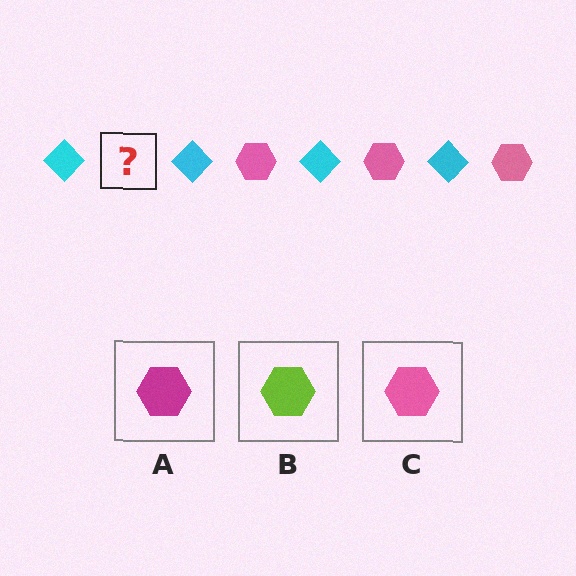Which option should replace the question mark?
Option C.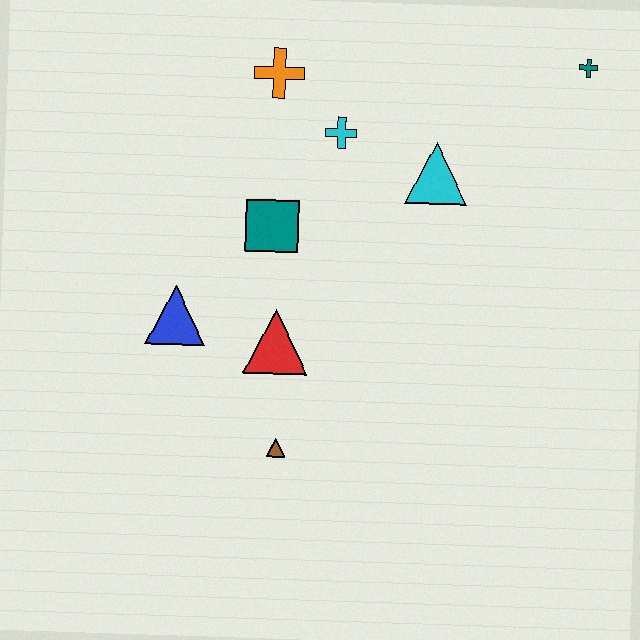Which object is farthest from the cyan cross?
The brown triangle is farthest from the cyan cross.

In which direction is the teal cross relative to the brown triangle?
The teal cross is above the brown triangle.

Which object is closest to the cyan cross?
The orange cross is closest to the cyan cross.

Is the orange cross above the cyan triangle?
Yes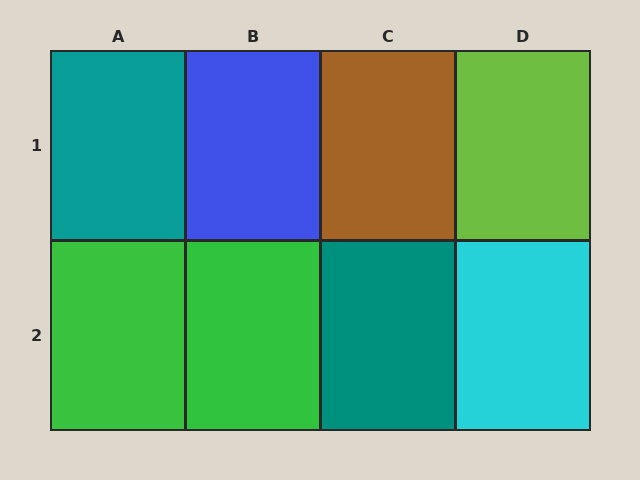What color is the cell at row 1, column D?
Lime.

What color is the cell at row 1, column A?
Teal.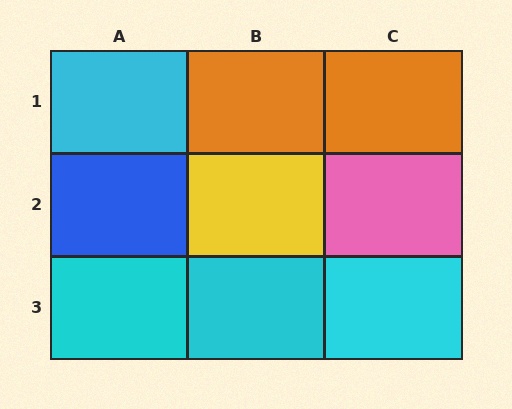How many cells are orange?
2 cells are orange.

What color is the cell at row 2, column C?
Pink.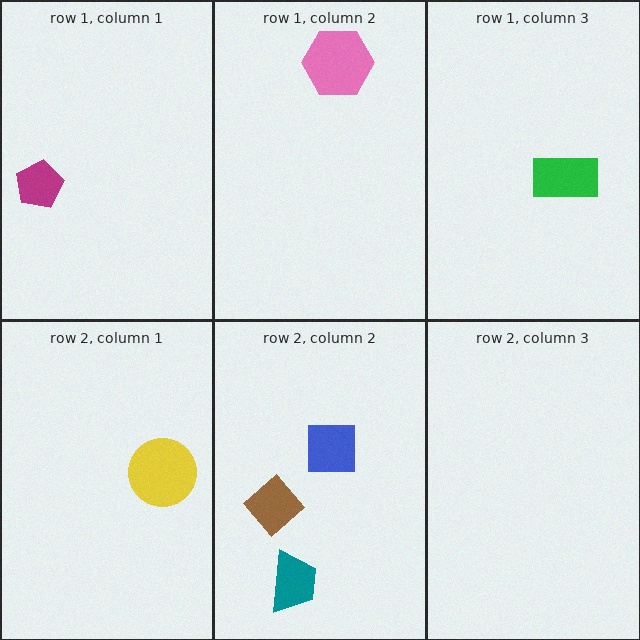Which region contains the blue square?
The row 2, column 2 region.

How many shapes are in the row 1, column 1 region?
1.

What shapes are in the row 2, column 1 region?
The yellow circle.